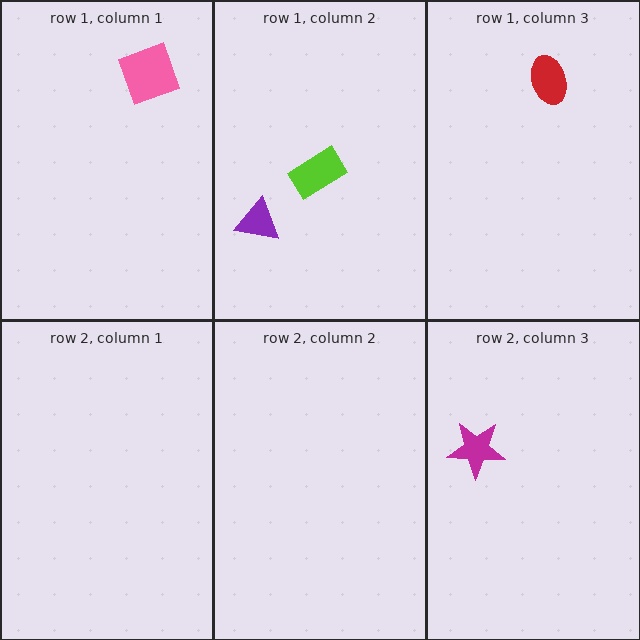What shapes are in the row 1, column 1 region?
The pink diamond.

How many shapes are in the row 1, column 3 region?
1.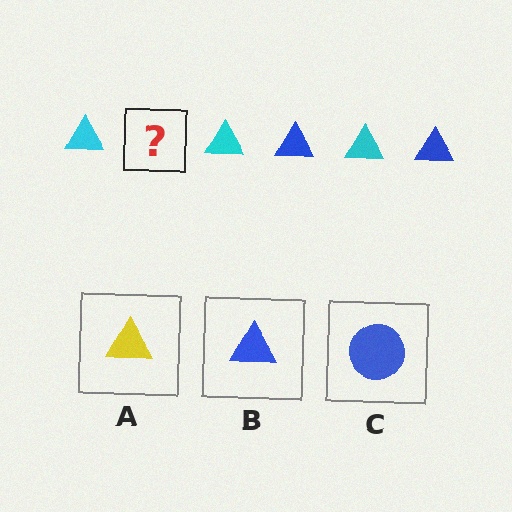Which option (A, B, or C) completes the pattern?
B.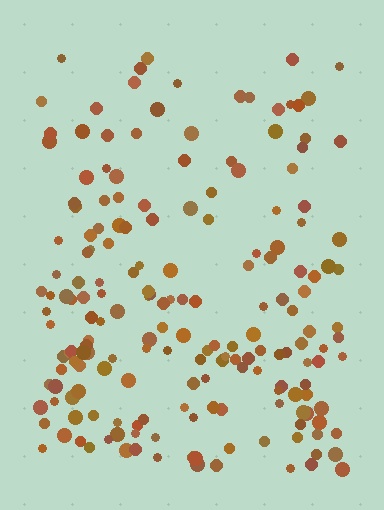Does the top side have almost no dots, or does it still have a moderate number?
Still a moderate number, just noticeably fewer than the bottom.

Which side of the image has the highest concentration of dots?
The bottom.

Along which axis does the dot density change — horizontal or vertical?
Vertical.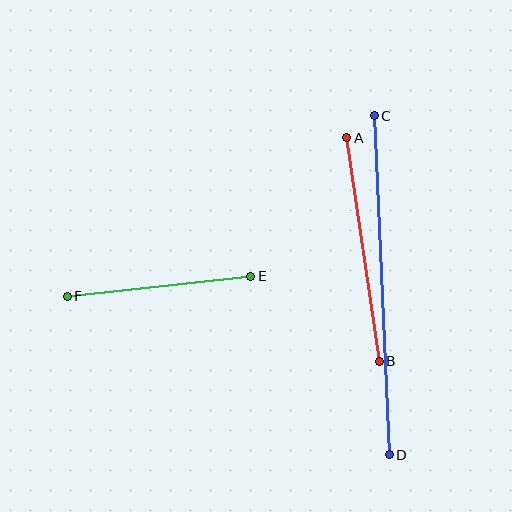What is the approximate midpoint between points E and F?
The midpoint is at approximately (159, 286) pixels.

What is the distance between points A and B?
The distance is approximately 226 pixels.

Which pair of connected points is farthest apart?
Points C and D are farthest apart.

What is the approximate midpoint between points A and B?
The midpoint is at approximately (363, 250) pixels.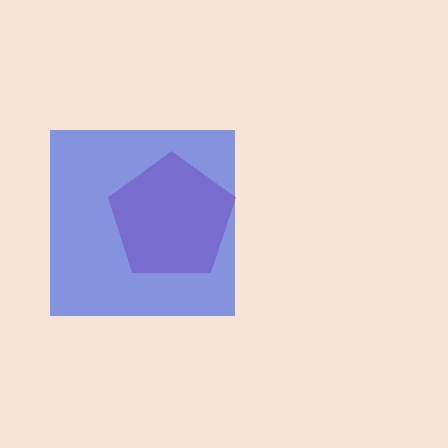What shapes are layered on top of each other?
The layered shapes are: a magenta pentagon, a blue square.